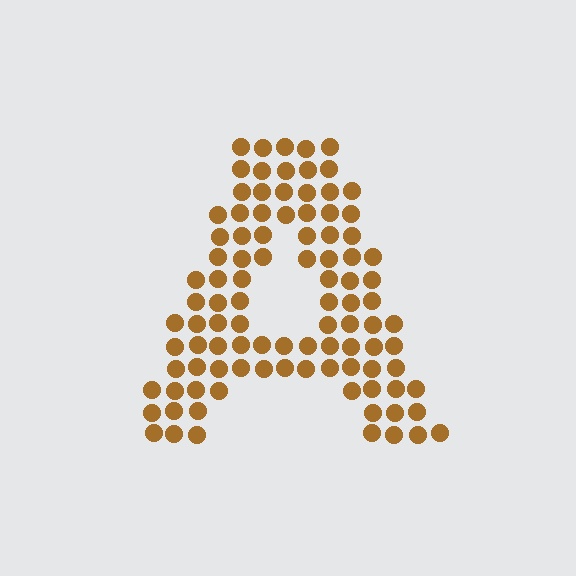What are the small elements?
The small elements are circles.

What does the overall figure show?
The overall figure shows the letter A.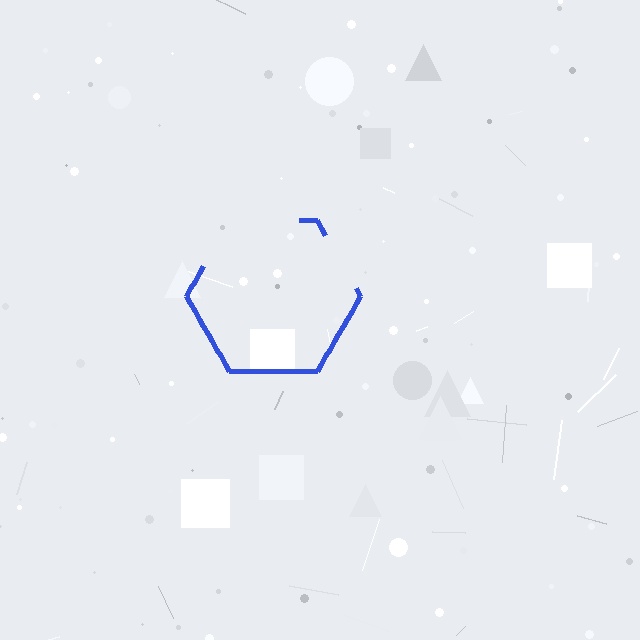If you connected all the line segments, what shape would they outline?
They would outline a hexagon.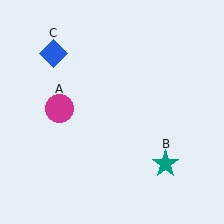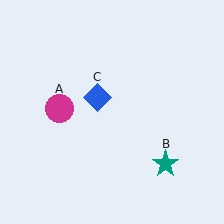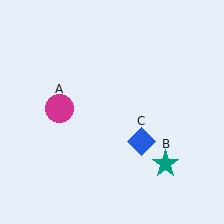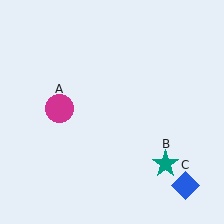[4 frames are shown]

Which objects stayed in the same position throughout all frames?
Magenta circle (object A) and teal star (object B) remained stationary.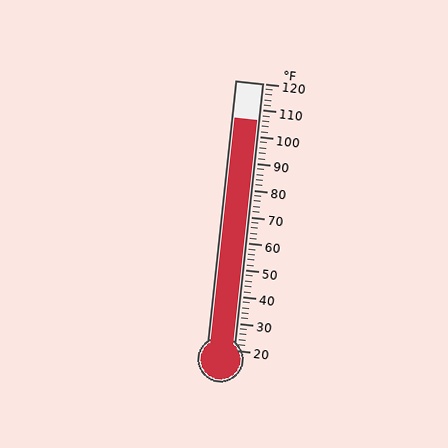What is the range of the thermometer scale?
The thermometer scale ranges from 20°F to 120°F.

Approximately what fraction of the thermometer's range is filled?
The thermometer is filled to approximately 85% of its range.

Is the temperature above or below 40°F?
The temperature is above 40°F.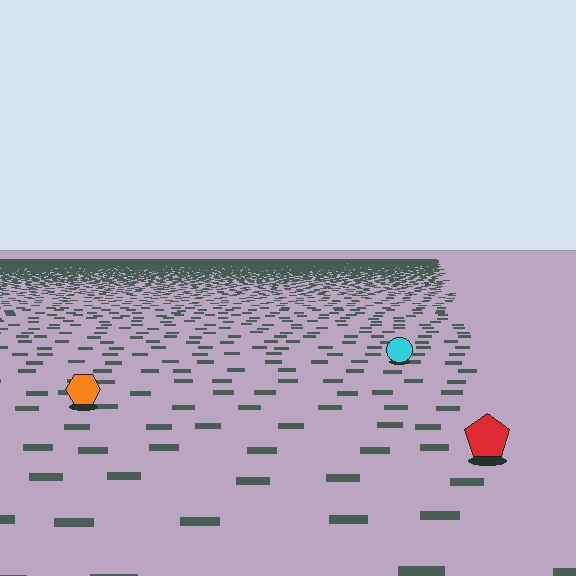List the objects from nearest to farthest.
From nearest to farthest: the red pentagon, the orange hexagon, the cyan circle.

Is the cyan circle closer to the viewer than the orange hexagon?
No. The orange hexagon is closer — you can tell from the texture gradient: the ground texture is coarser near it.